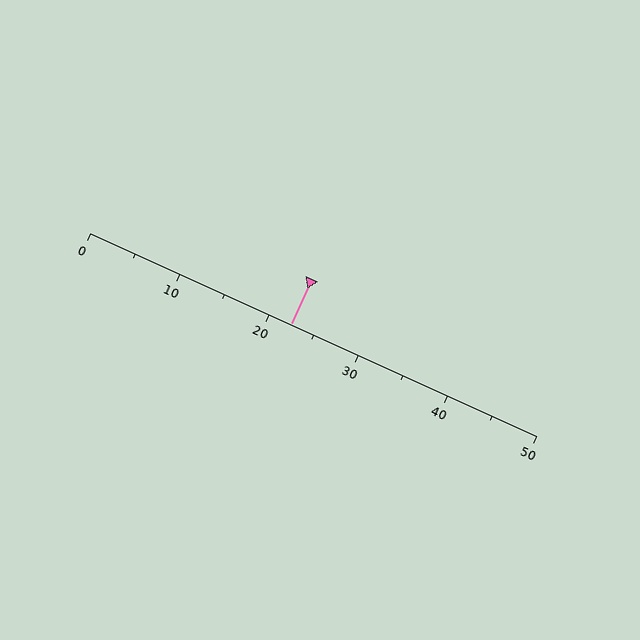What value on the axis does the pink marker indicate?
The marker indicates approximately 22.5.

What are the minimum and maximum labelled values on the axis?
The axis runs from 0 to 50.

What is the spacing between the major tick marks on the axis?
The major ticks are spaced 10 apart.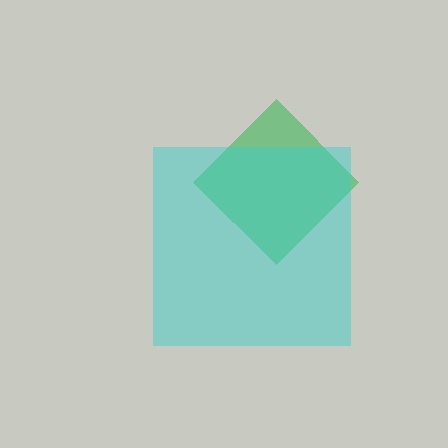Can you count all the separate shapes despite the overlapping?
Yes, there are 2 separate shapes.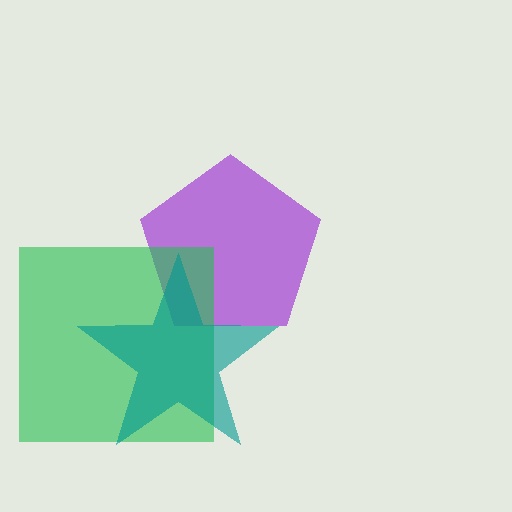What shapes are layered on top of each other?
The layered shapes are: a purple pentagon, a green square, a teal star.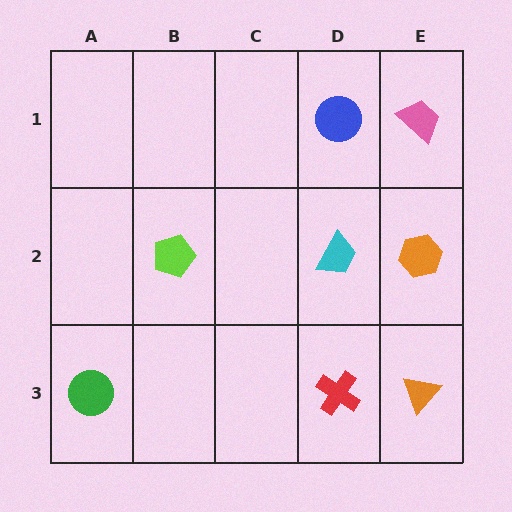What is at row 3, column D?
A red cross.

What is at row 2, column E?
An orange hexagon.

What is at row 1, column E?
A pink trapezoid.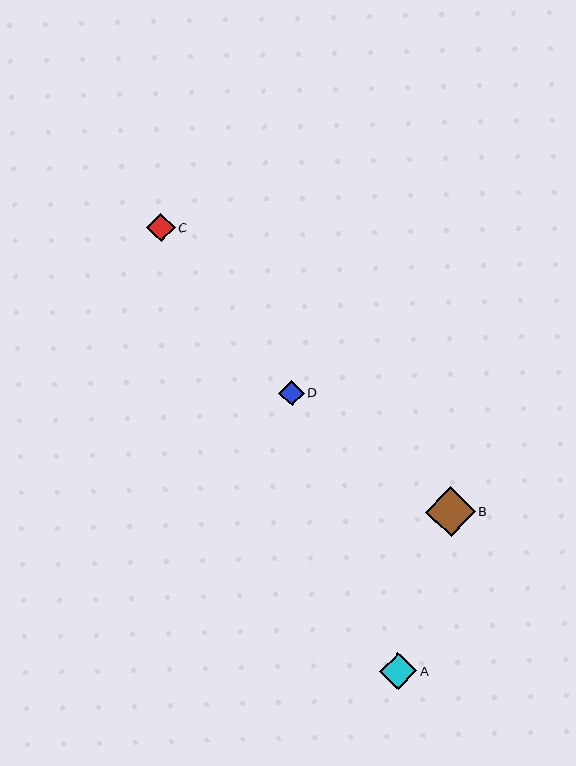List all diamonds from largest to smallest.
From largest to smallest: B, A, C, D.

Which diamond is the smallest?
Diamond D is the smallest with a size of approximately 25 pixels.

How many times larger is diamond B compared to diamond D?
Diamond B is approximately 2.0 times the size of diamond D.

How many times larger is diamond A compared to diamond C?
Diamond A is approximately 1.3 times the size of diamond C.